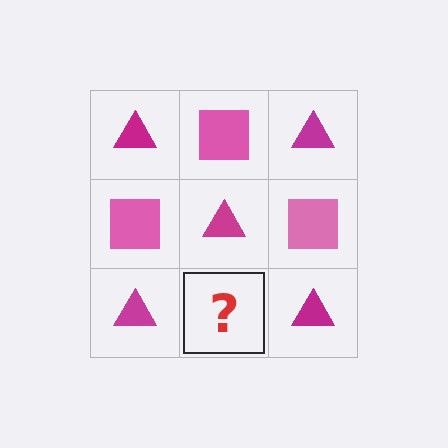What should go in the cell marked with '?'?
The missing cell should contain a pink square.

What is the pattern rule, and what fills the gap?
The rule is that it alternates magenta triangle and pink square in a checkerboard pattern. The gap should be filled with a pink square.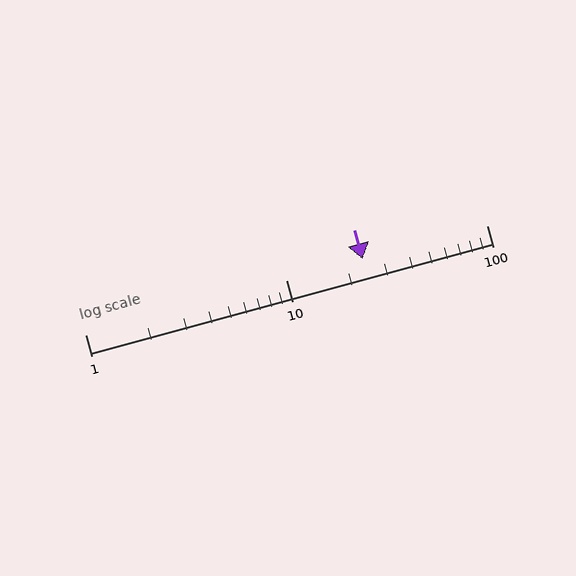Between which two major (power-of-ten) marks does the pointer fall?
The pointer is between 10 and 100.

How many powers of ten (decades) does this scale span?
The scale spans 2 decades, from 1 to 100.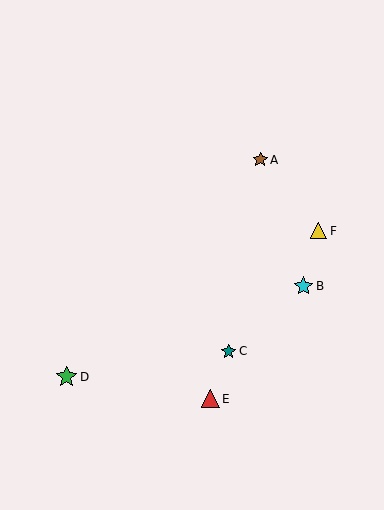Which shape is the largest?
The green star (labeled D) is the largest.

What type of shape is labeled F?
Shape F is a yellow triangle.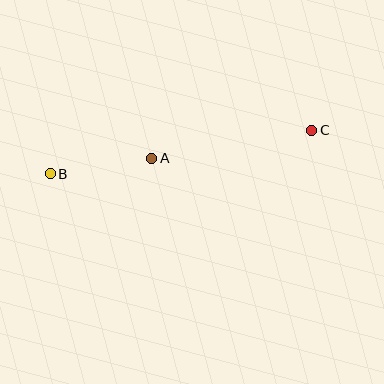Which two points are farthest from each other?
Points B and C are farthest from each other.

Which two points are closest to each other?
Points A and B are closest to each other.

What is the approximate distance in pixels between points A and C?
The distance between A and C is approximately 163 pixels.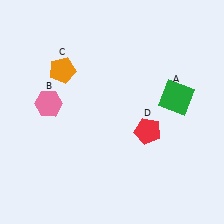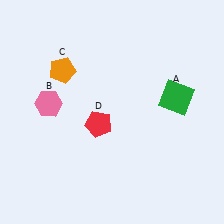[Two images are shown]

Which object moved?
The red pentagon (D) moved left.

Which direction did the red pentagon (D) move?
The red pentagon (D) moved left.